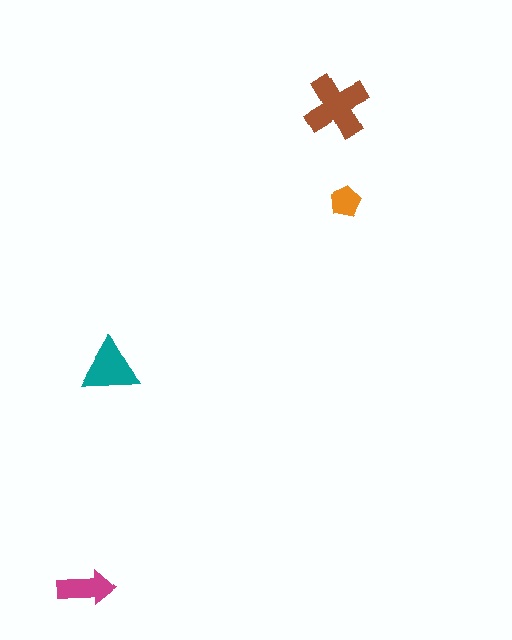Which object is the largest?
The brown cross.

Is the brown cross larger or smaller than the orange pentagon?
Larger.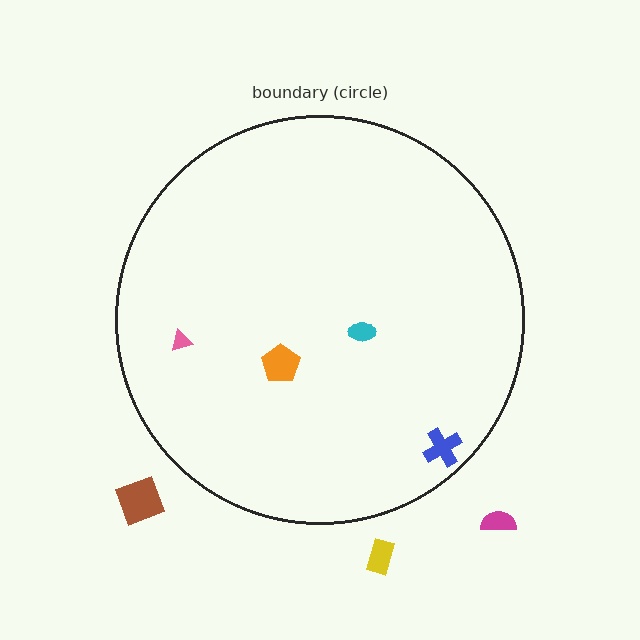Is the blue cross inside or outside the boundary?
Inside.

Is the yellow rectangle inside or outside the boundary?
Outside.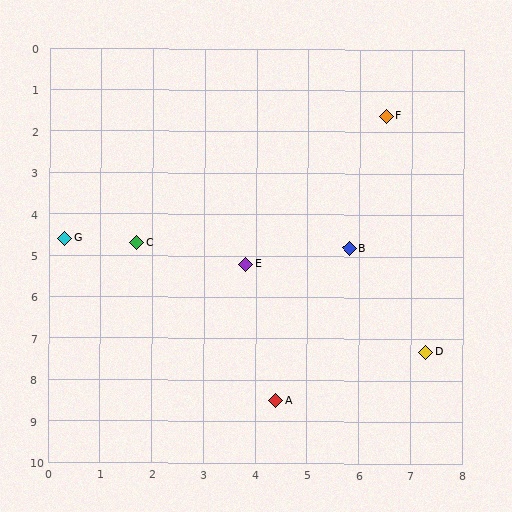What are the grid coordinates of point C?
Point C is at approximately (1.7, 4.7).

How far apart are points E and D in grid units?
Points E and D are about 4.1 grid units apart.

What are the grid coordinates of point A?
Point A is at approximately (4.4, 8.5).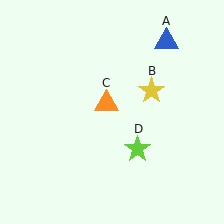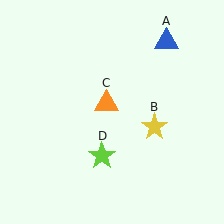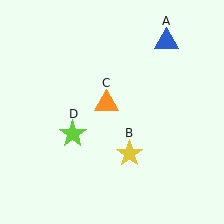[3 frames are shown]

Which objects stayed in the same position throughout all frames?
Blue triangle (object A) and orange triangle (object C) remained stationary.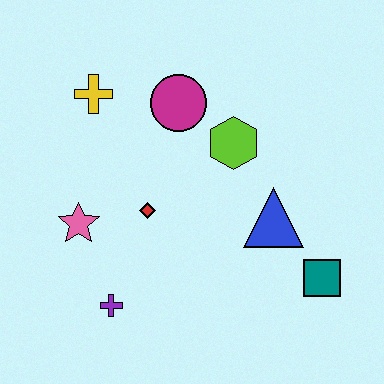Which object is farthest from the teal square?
The yellow cross is farthest from the teal square.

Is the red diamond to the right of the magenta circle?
No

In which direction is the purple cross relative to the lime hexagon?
The purple cross is below the lime hexagon.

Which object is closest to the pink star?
The red diamond is closest to the pink star.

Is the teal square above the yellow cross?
No